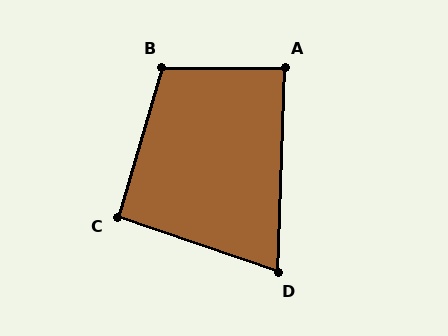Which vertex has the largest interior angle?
B, at approximately 107 degrees.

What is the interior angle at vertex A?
Approximately 88 degrees (approximately right).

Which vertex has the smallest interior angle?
D, at approximately 73 degrees.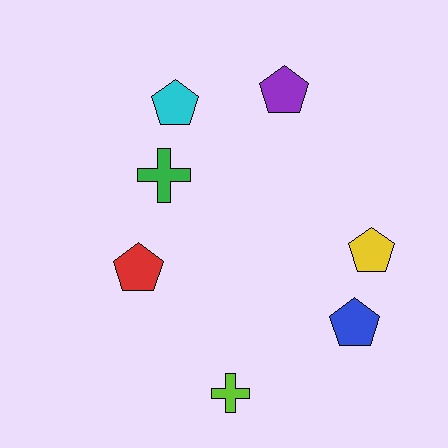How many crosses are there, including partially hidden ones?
There are 2 crosses.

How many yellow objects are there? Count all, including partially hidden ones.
There is 1 yellow object.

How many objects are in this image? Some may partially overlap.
There are 7 objects.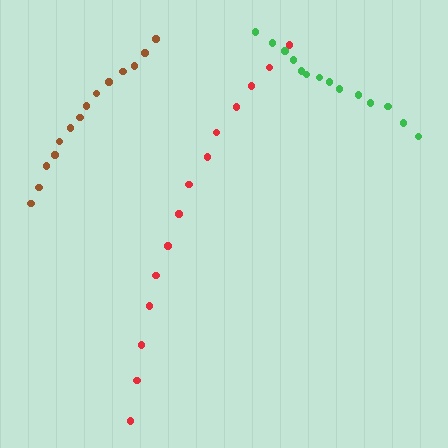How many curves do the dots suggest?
There are 3 distinct paths.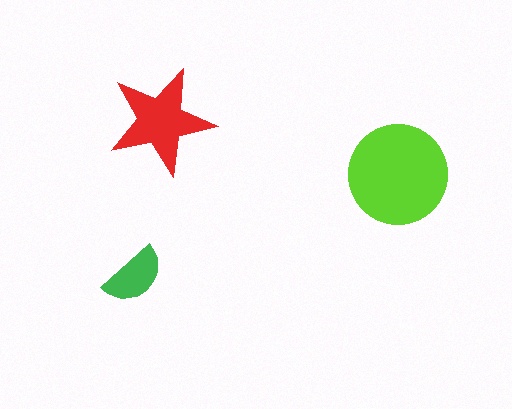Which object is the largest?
The lime circle.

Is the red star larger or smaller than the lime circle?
Smaller.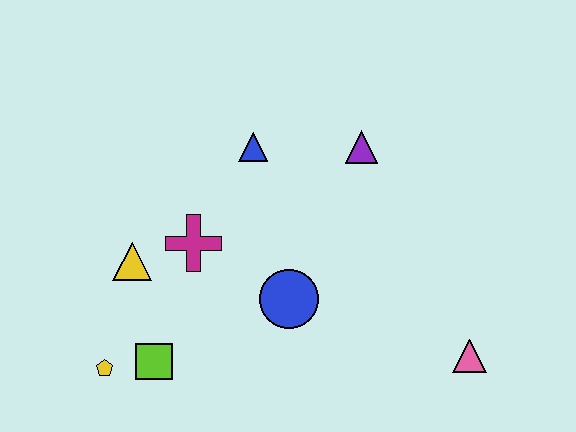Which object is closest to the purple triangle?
The blue triangle is closest to the purple triangle.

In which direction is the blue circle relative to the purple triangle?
The blue circle is below the purple triangle.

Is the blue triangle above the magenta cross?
Yes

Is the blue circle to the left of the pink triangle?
Yes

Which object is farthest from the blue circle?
The yellow pentagon is farthest from the blue circle.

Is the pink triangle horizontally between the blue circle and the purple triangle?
No